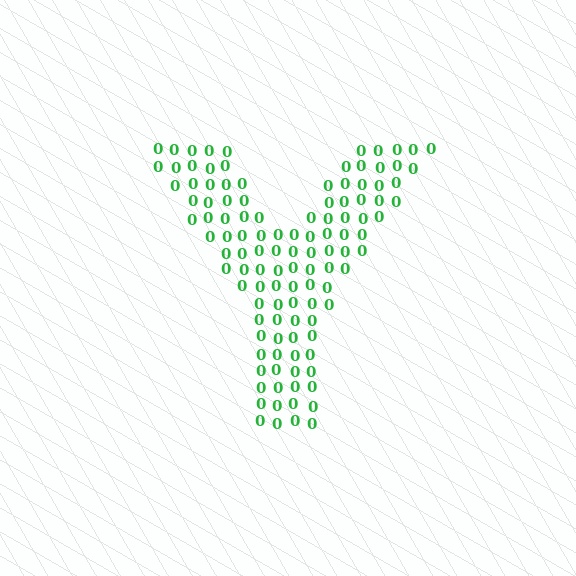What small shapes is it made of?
It is made of small digit 0's.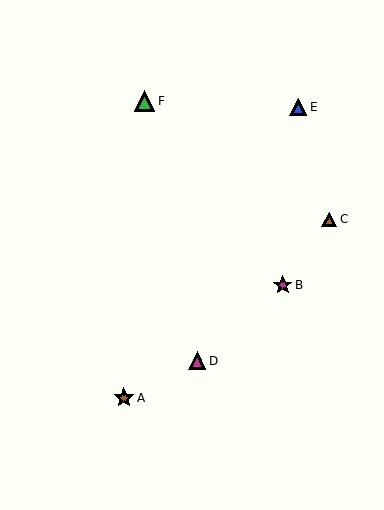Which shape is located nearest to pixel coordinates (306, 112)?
The blue triangle (labeled E) at (298, 107) is nearest to that location.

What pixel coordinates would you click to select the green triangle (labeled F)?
Click at (145, 101) to select the green triangle F.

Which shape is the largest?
The green triangle (labeled F) is the largest.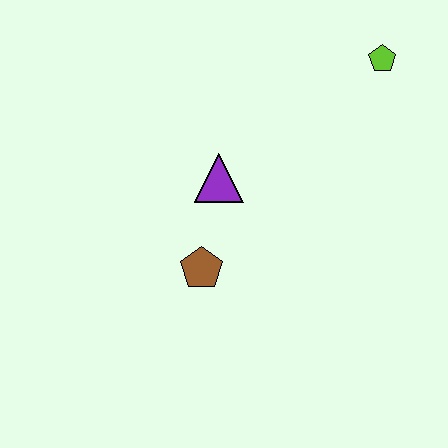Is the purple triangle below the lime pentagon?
Yes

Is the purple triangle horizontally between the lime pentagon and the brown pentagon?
Yes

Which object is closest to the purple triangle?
The brown pentagon is closest to the purple triangle.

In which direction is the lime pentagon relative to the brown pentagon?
The lime pentagon is above the brown pentagon.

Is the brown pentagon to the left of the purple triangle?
Yes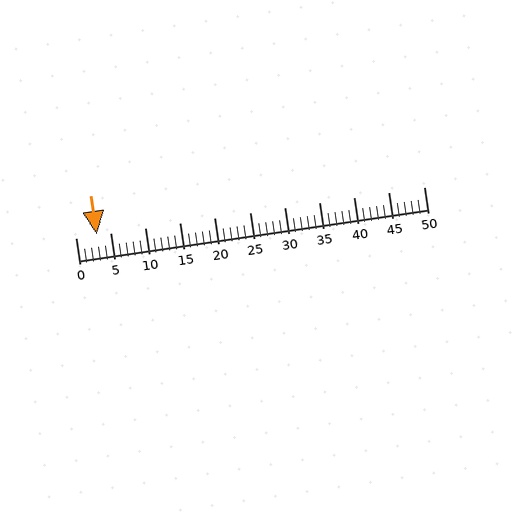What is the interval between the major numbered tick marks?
The major tick marks are spaced 5 units apart.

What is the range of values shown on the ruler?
The ruler shows values from 0 to 50.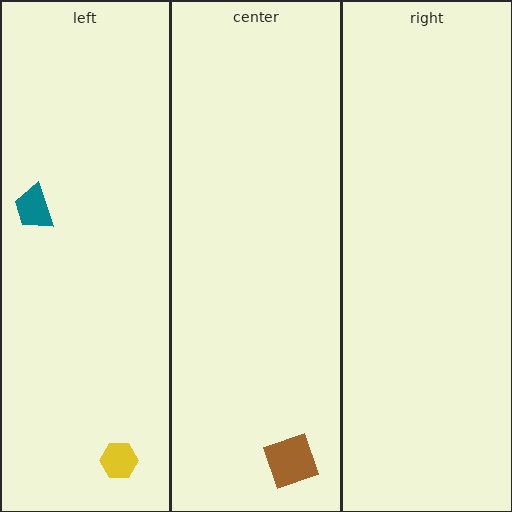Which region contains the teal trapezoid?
The left region.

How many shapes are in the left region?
2.